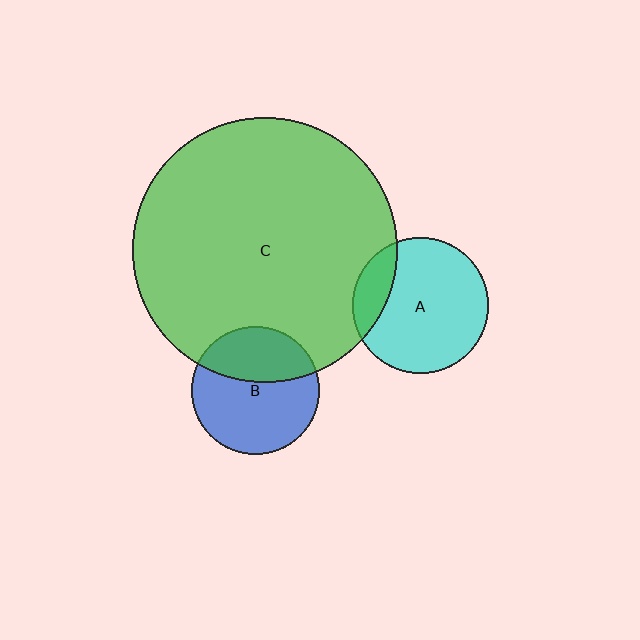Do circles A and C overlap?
Yes.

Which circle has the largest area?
Circle C (green).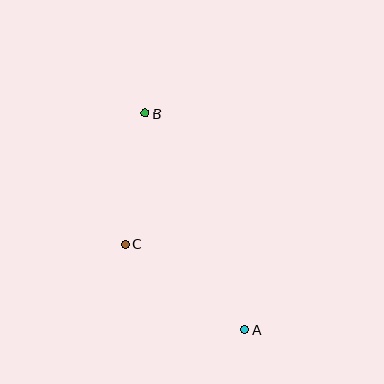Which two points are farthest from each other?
Points A and B are farthest from each other.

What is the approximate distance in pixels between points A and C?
The distance between A and C is approximately 146 pixels.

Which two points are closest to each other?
Points B and C are closest to each other.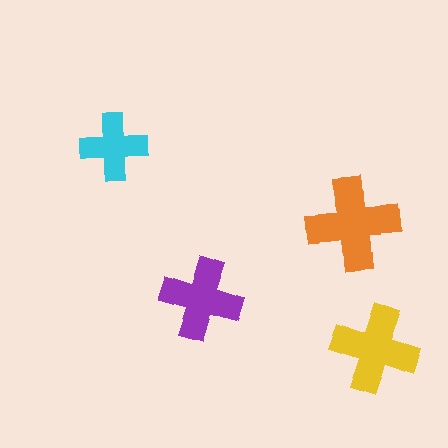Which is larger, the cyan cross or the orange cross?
The orange one.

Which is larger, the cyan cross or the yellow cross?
The yellow one.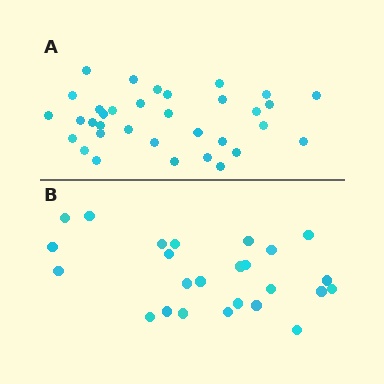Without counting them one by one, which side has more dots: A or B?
Region A (the top region) has more dots.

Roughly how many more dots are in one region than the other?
Region A has roughly 8 or so more dots than region B.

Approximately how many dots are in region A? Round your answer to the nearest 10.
About 30 dots. (The exact count is 34, which rounds to 30.)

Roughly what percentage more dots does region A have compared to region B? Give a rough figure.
About 35% more.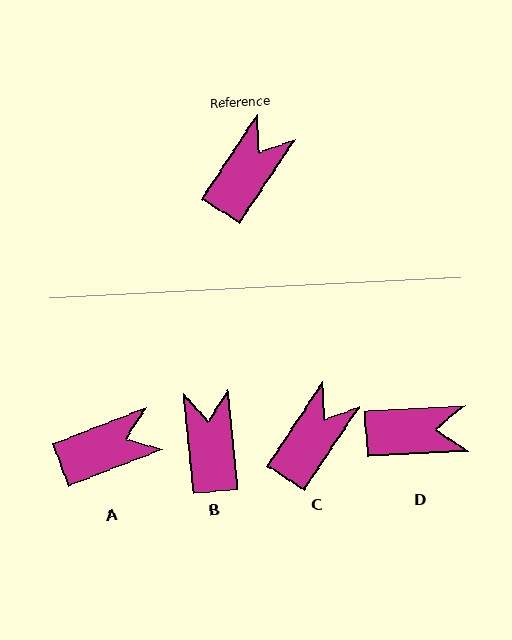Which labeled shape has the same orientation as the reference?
C.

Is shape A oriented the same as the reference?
No, it is off by about 35 degrees.